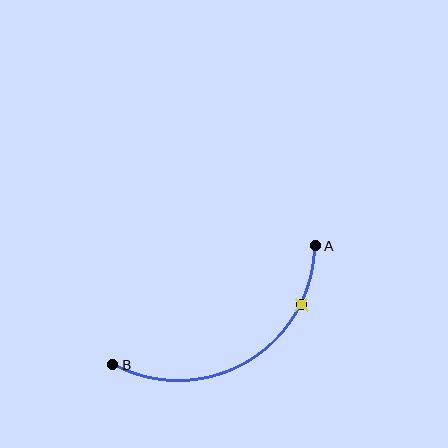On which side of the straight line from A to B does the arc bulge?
The arc bulges below the straight line connecting A and B.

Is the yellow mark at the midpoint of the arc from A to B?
No. The yellow mark lies on the arc but is closer to endpoint A. The arc midpoint would be at the point on the curve equidistant along the arc from both A and B.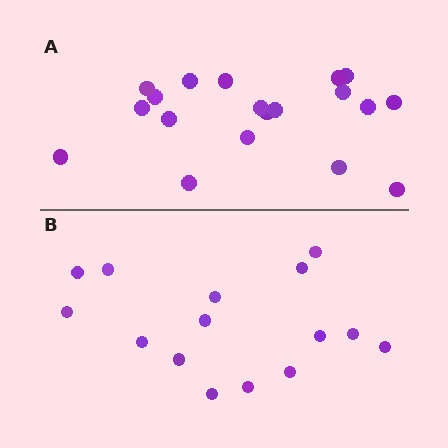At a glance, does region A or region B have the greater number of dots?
Region A (the top region) has more dots.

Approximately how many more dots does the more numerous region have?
Region A has about 4 more dots than region B.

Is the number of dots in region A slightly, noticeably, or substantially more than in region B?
Region A has noticeably more, but not dramatically so. The ratio is roughly 1.3 to 1.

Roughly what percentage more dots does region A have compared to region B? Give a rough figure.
About 25% more.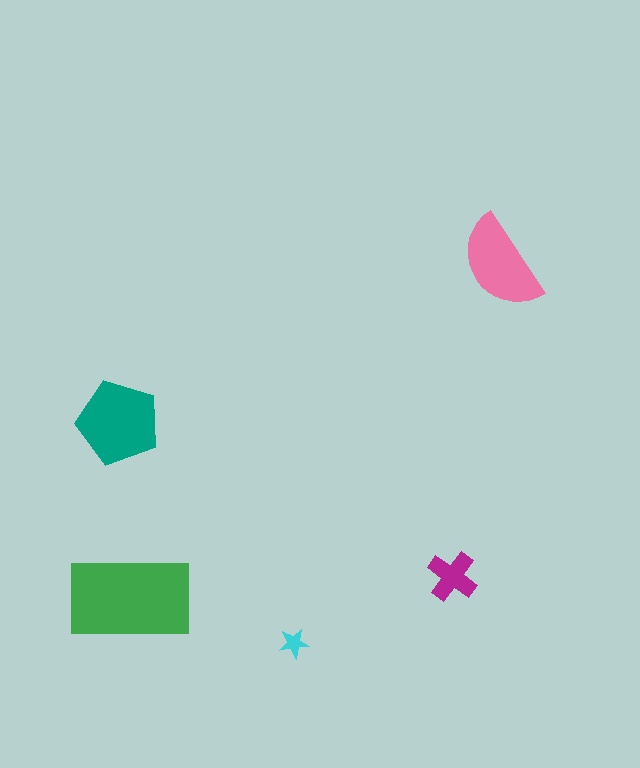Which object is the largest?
The green rectangle.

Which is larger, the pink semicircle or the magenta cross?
The pink semicircle.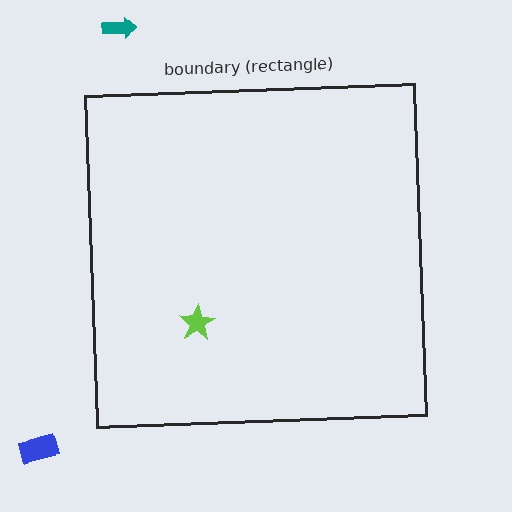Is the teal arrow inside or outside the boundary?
Outside.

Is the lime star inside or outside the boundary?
Inside.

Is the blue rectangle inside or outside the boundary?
Outside.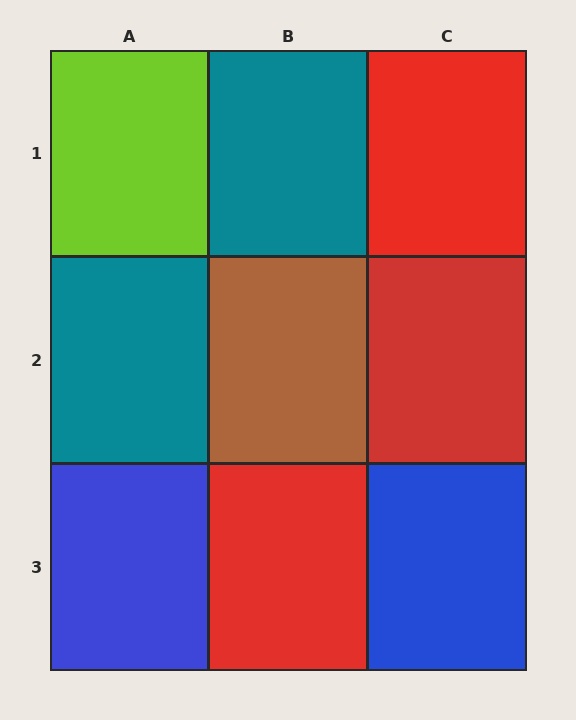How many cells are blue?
2 cells are blue.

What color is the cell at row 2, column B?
Brown.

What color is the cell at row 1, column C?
Red.